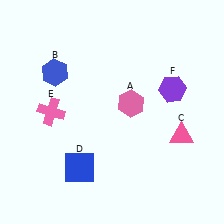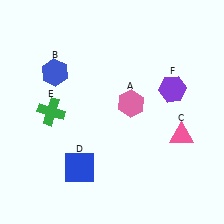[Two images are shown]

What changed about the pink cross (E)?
In Image 1, E is pink. In Image 2, it changed to green.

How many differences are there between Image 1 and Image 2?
There is 1 difference between the two images.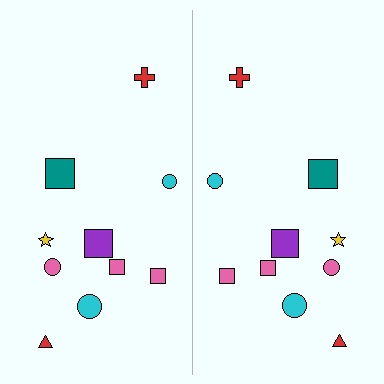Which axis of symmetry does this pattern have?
The pattern has a vertical axis of symmetry running through the center of the image.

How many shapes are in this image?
There are 20 shapes in this image.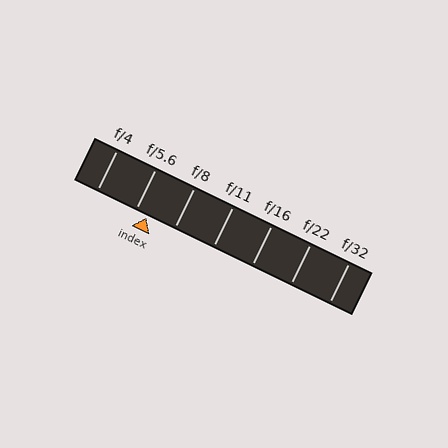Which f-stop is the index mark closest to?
The index mark is closest to f/5.6.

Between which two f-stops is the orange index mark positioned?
The index mark is between f/5.6 and f/8.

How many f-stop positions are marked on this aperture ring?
There are 7 f-stop positions marked.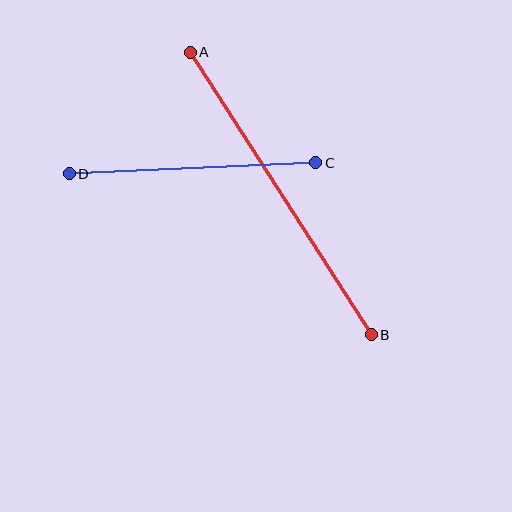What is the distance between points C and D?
The distance is approximately 247 pixels.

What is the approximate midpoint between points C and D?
The midpoint is at approximately (192, 168) pixels.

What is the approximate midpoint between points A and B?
The midpoint is at approximately (281, 194) pixels.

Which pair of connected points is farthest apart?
Points A and B are farthest apart.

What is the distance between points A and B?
The distance is approximately 336 pixels.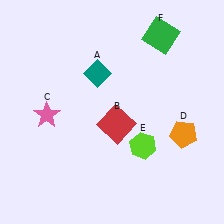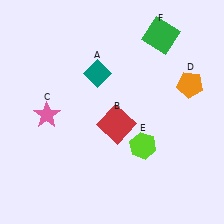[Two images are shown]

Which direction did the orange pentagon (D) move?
The orange pentagon (D) moved up.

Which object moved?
The orange pentagon (D) moved up.